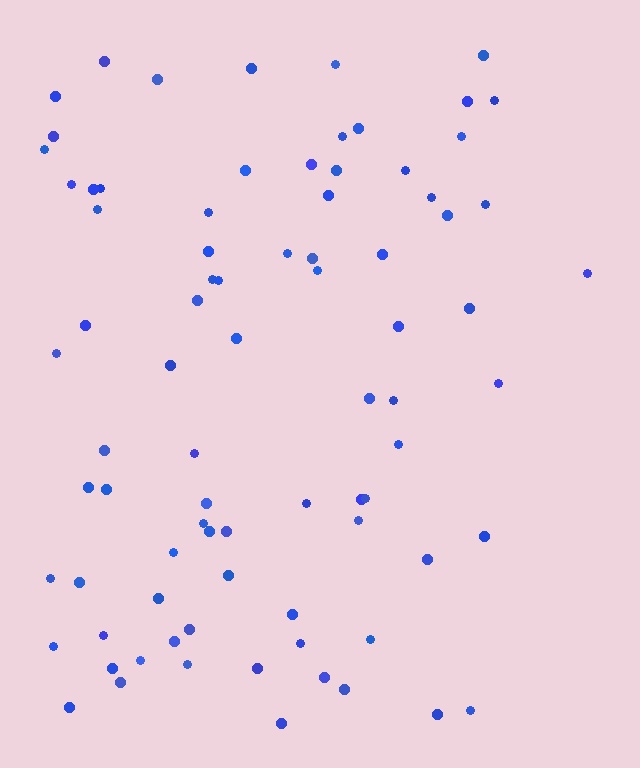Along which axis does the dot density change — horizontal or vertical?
Horizontal.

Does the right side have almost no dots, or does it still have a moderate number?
Still a moderate number, just noticeably fewer than the left.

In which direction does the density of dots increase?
From right to left, with the left side densest.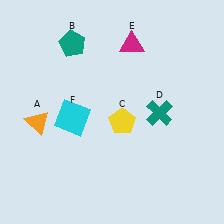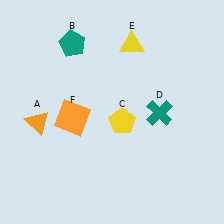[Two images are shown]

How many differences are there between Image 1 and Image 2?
There are 2 differences between the two images.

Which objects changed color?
E changed from magenta to yellow. F changed from cyan to orange.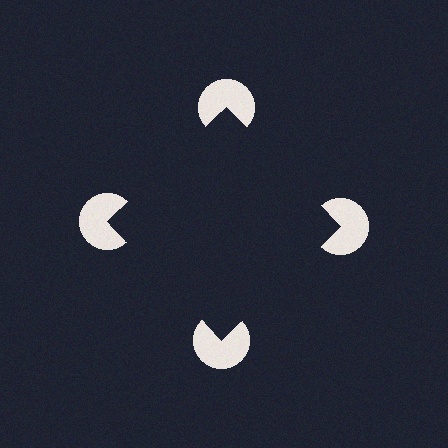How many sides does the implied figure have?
4 sides.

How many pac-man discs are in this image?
There are 4 — one at each vertex of the illusory square.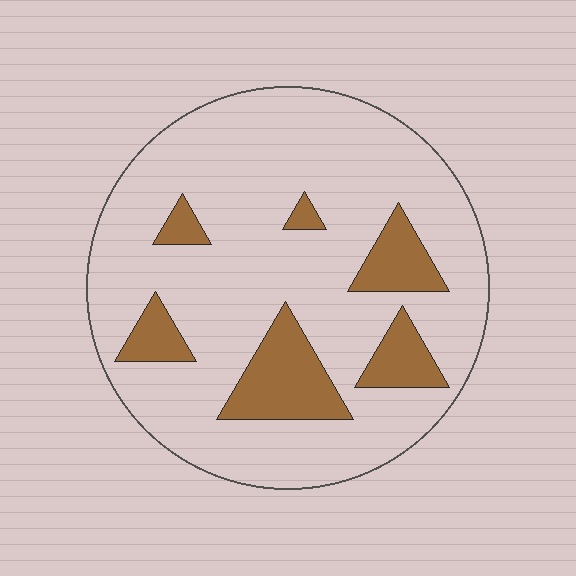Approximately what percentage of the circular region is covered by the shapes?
Approximately 20%.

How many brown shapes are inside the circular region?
6.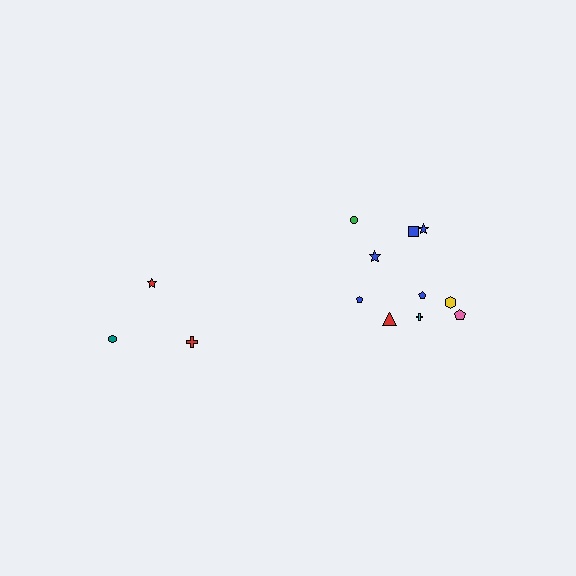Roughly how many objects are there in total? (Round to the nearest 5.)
Roughly 15 objects in total.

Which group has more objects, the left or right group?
The right group.